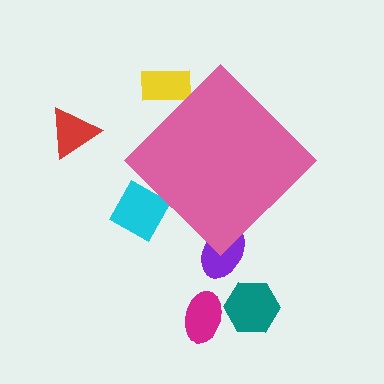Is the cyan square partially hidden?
Yes, the cyan square is partially hidden behind the pink diamond.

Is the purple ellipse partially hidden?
Yes, the purple ellipse is partially hidden behind the pink diamond.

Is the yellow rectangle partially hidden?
Yes, the yellow rectangle is partially hidden behind the pink diamond.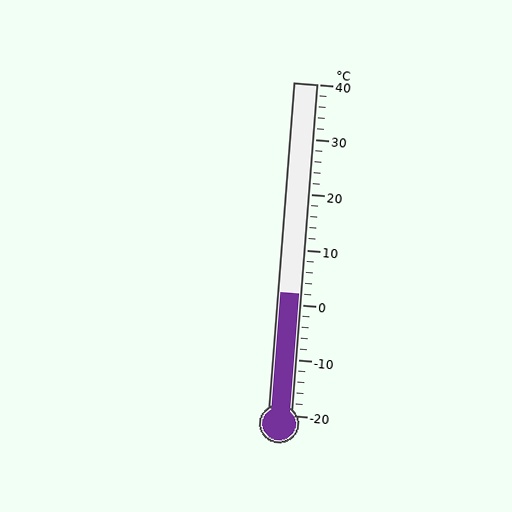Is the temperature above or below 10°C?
The temperature is below 10°C.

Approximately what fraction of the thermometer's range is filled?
The thermometer is filled to approximately 35% of its range.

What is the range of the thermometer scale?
The thermometer scale ranges from -20°C to 40°C.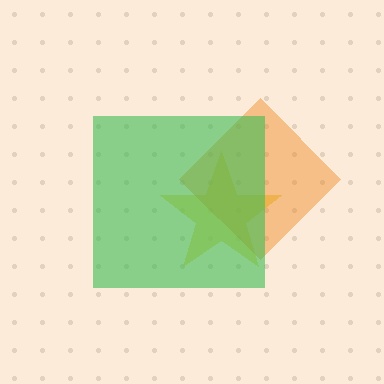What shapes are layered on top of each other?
The layered shapes are: a yellow star, an orange diamond, a green square.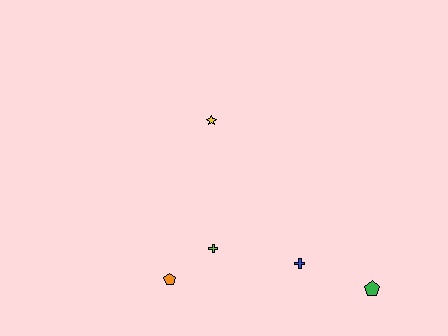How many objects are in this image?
There are 5 objects.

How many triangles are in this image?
There are no triangles.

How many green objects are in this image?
There is 1 green object.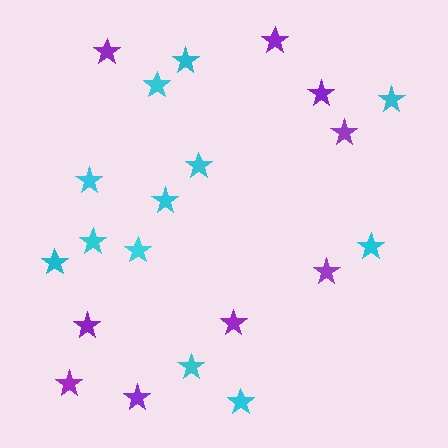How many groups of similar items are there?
There are 2 groups: one group of purple stars (9) and one group of cyan stars (12).